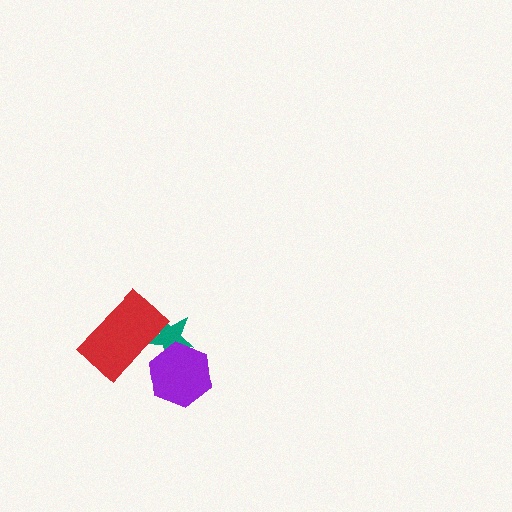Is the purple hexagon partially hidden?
No, no other shape covers it.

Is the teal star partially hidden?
Yes, it is partially covered by another shape.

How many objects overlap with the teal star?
2 objects overlap with the teal star.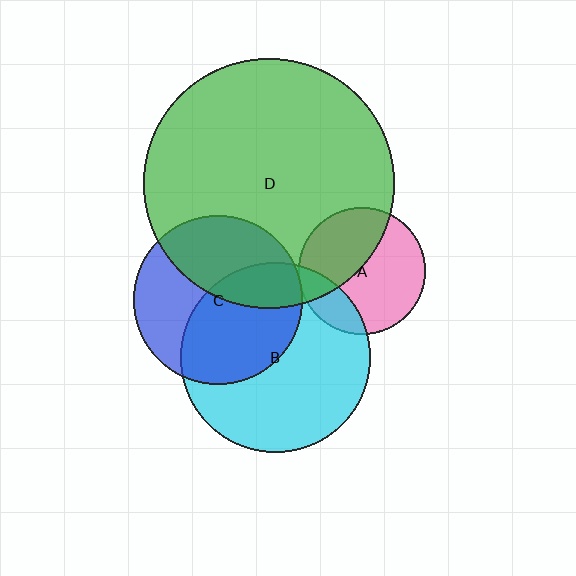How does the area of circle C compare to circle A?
Approximately 1.8 times.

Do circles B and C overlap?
Yes.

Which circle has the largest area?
Circle D (green).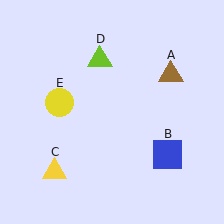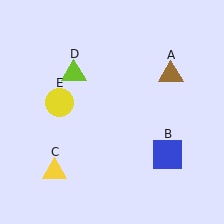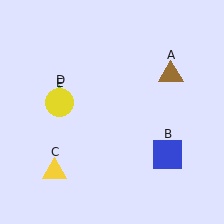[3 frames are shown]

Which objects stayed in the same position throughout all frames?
Brown triangle (object A) and blue square (object B) and yellow triangle (object C) and yellow circle (object E) remained stationary.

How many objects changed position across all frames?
1 object changed position: lime triangle (object D).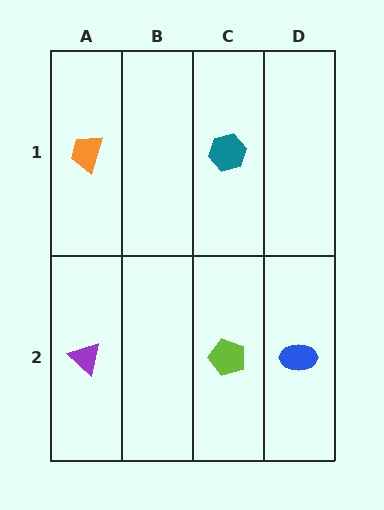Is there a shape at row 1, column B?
No, that cell is empty.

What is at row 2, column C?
A lime pentagon.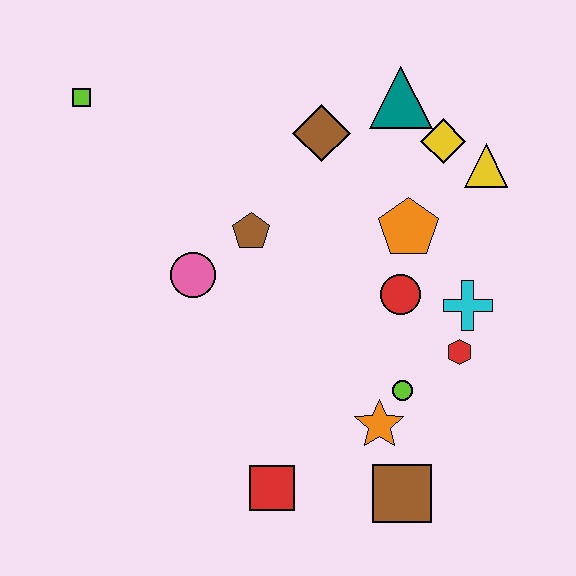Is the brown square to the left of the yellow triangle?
Yes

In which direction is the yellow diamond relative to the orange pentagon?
The yellow diamond is above the orange pentagon.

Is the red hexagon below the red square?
No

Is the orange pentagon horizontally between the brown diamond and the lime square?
No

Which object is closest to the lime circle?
The orange star is closest to the lime circle.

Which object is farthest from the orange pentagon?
The lime square is farthest from the orange pentagon.